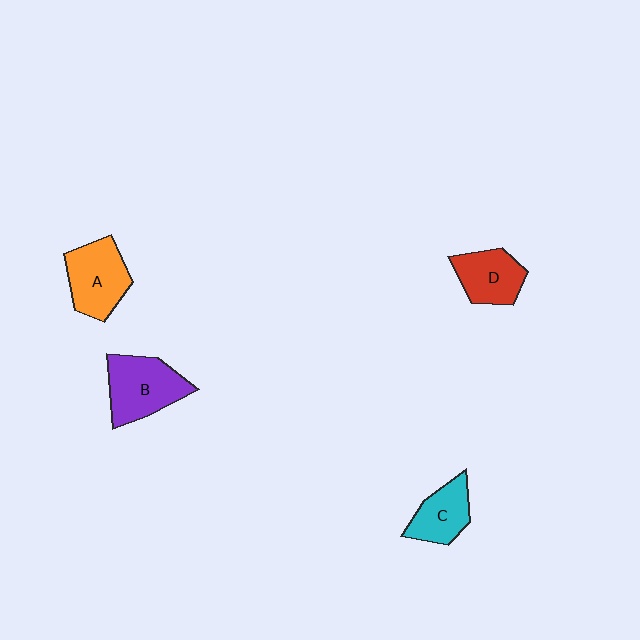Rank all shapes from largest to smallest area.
From largest to smallest: B (purple), A (orange), D (red), C (cyan).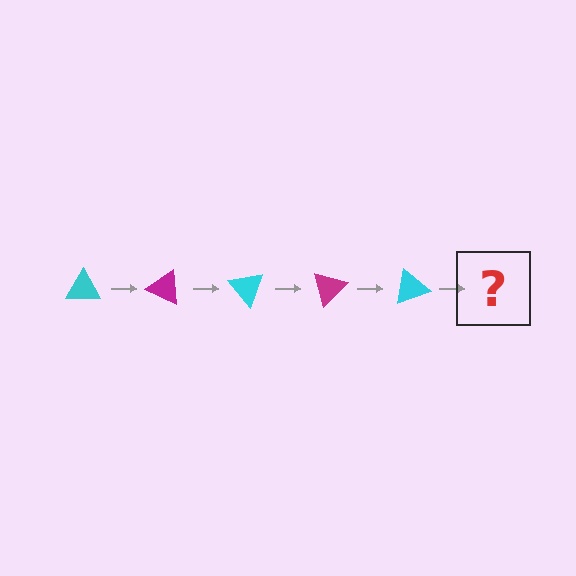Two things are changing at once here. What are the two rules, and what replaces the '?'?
The two rules are that it rotates 25 degrees each step and the color cycles through cyan and magenta. The '?' should be a magenta triangle, rotated 125 degrees from the start.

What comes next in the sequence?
The next element should be a magenta triangle, rotated 125 degrees from the start.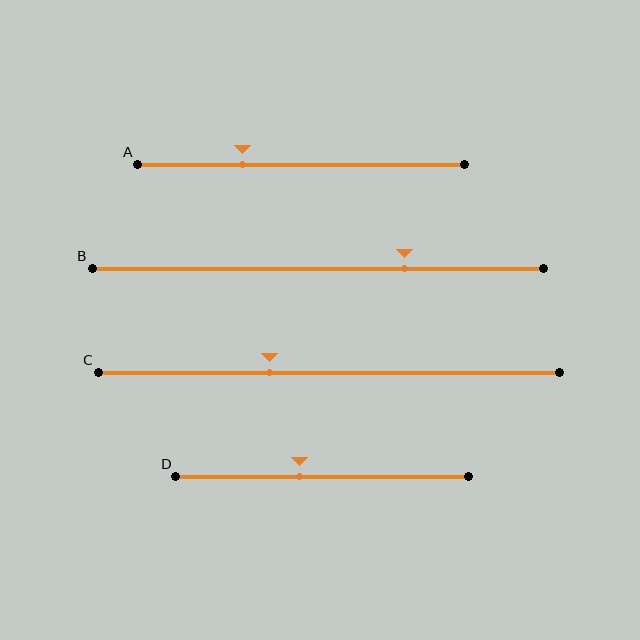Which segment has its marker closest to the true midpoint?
Segment D has its marker closest to the true midpoint.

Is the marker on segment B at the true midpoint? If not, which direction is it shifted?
No, the marker on segment B is shifted to the right by about 19% of the segment length.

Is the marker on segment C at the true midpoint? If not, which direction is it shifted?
No, the marker on segment C is shifted to the left by about 13% of the segment length.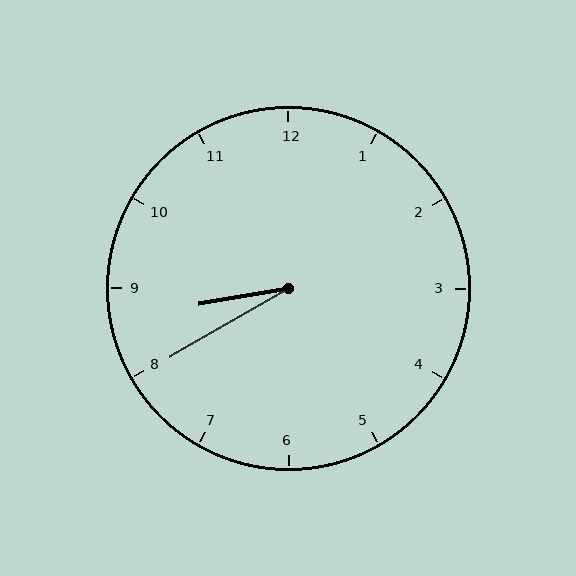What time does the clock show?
8:40.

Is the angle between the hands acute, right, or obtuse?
It is acute.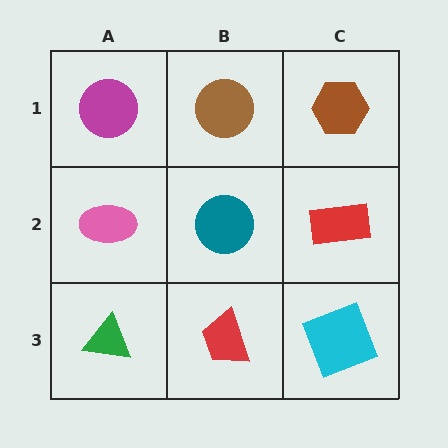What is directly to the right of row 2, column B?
A red rectangle.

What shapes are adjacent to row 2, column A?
A magenta circle (row 1, column A), a green triangle (row 3, column A), a teal circle (row 2, column B).